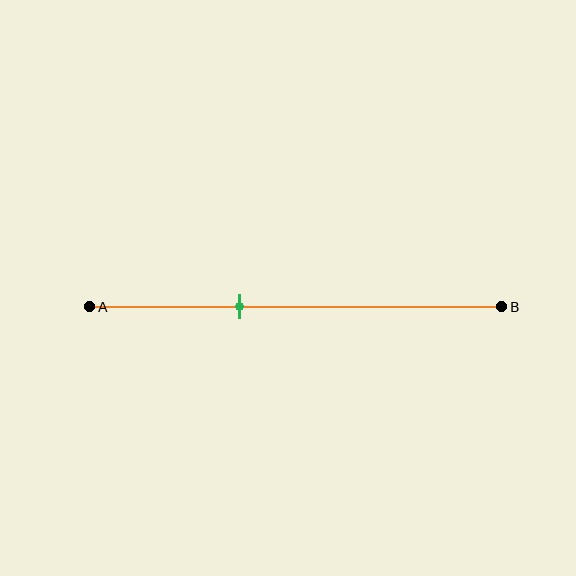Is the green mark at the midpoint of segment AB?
No, the mark is at about 35% from A, not at the 50% midpoint.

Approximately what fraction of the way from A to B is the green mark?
The green mark is approximately 35% of the way from A to B.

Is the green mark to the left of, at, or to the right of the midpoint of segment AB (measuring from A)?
The green mark is to the left of the midpoint of segment AB.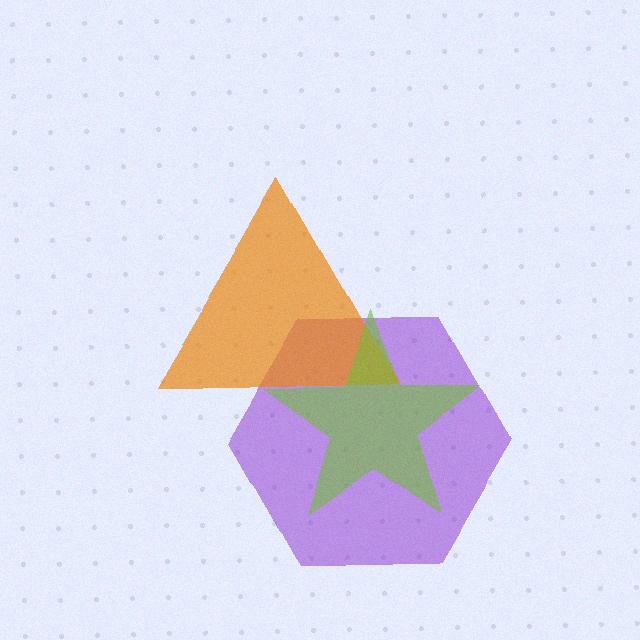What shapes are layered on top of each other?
The layered shapes are: a purple hexagon, an orange triangle, a lime star.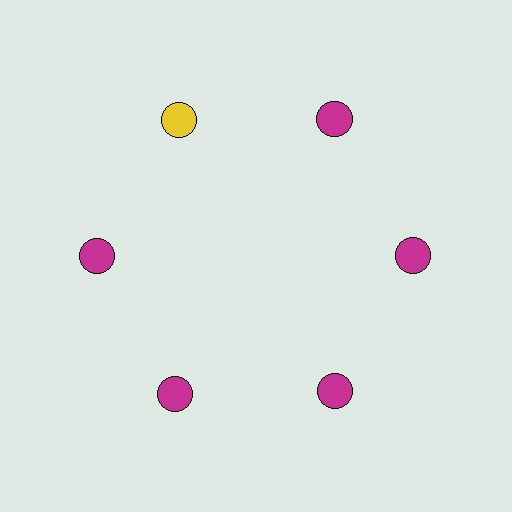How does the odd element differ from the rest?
It has a different color: yellow instead of magenta.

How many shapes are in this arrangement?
There are 6 shapes arranged in a ring pattern.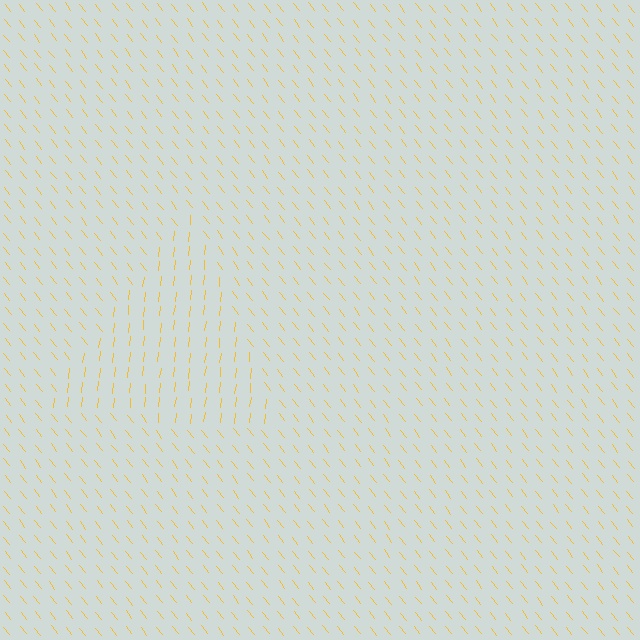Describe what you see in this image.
The image is filled with small yellow line segments. A triangle region in the image has lines oriented differently from the surrounding lines, creating a visible texture boundary.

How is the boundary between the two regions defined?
The boundary is defined purely by a change in line orientation (approximately 45 degrees difference). All lines are the same color and thickness.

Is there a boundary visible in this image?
Yes, there is a texture boundary formed by a change in line orientation.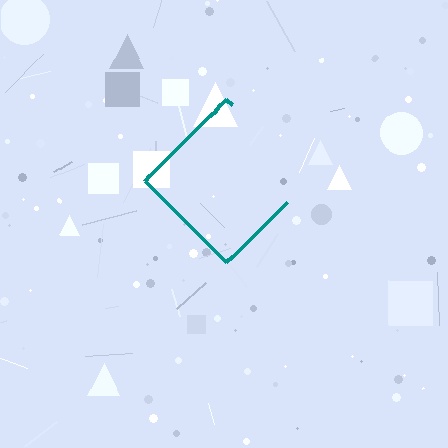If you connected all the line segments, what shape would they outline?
They would outline a diamond.